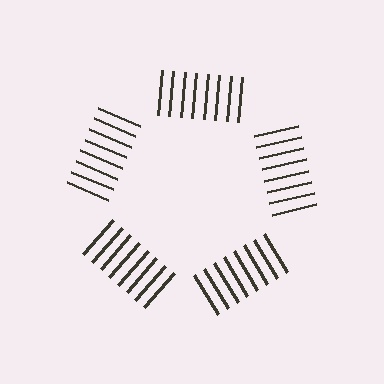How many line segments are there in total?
40 — 8 along each of the 5 edges.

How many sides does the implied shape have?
5 sides — the line-ends trace a pentagon.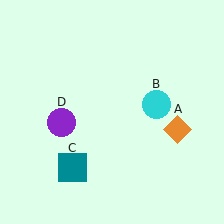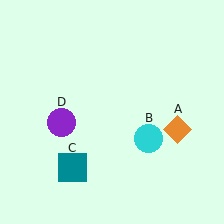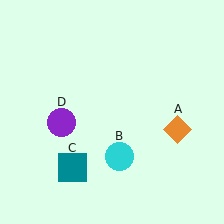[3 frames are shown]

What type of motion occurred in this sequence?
The cyan circle (object B) rotated clockwise around the center of the scene.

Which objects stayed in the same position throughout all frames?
Orange diamond (object A) and teal square (object C) and purple circle (object D) remained stationary.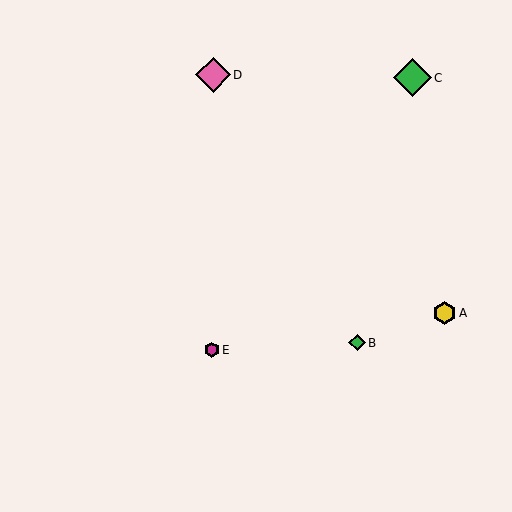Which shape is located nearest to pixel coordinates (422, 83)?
The green diamond (labeled C) at (412, 78) is nearest to that location.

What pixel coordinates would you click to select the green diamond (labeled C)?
Click at (412, 78) to select the green diamond C.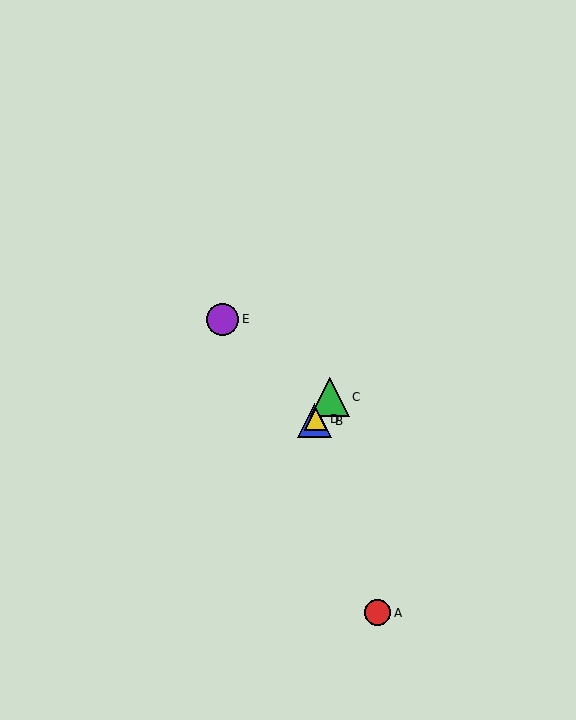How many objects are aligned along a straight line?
3 objects (B, C, D) are aligned along a straight line.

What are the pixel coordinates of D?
Object D is at (316, 419).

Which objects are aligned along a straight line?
Objects B, C, D are aligned along a straight line.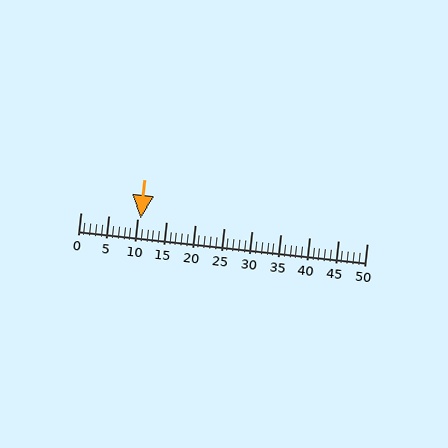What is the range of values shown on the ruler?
The ruler shows values from 0 to 50.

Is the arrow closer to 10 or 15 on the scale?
The arrow is closer to 10.